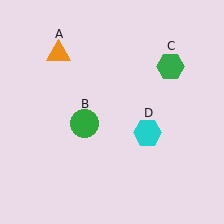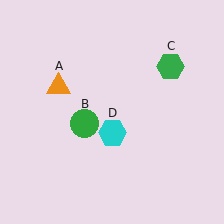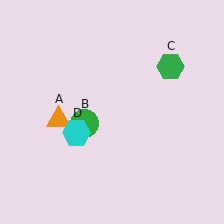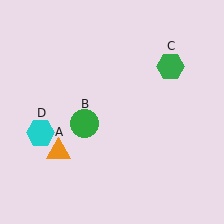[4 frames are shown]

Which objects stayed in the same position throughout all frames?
Green circle (object B) and green hexagon (object C) remained stationary.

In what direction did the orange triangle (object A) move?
The orange triangle (object A) moved down.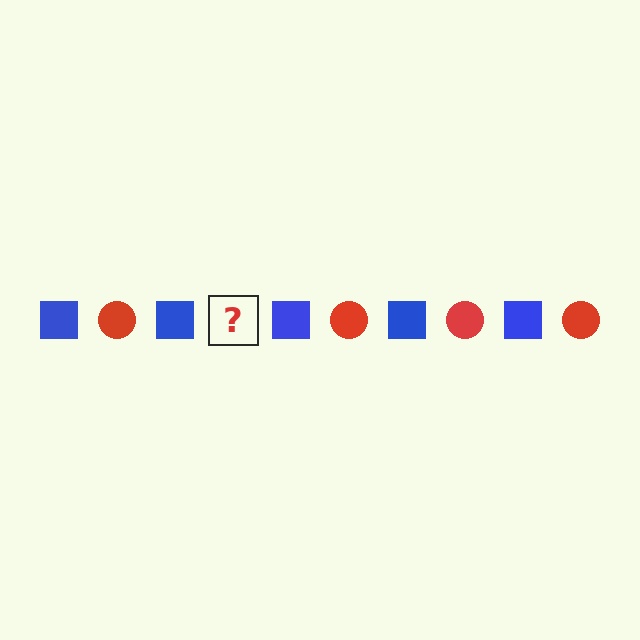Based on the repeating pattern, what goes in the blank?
The blank should be a red circle.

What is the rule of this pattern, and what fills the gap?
The rule is that the pattern alternates between blue square and red circle. The gap should be filled with a red circle.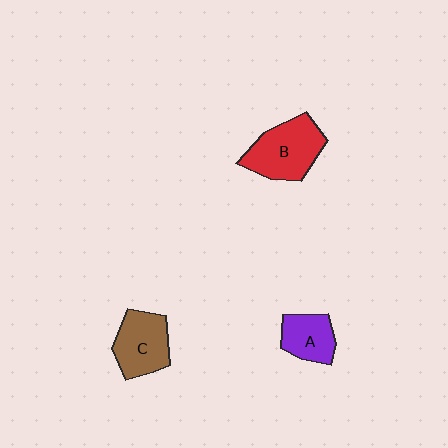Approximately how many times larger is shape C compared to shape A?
Approximately 1.3 times.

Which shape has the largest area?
Shape B (red).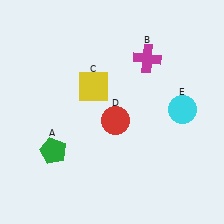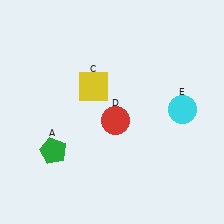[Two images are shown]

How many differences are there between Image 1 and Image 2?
There is 1 difference between the two images.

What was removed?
The magenta cross (B) was removed in Image 2.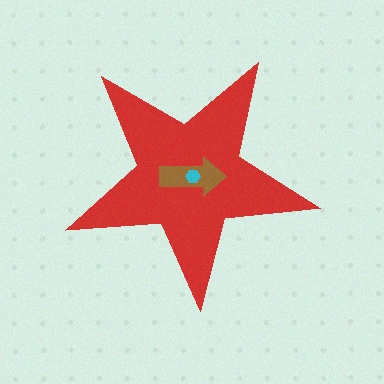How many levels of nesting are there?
3.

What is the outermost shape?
The red star.